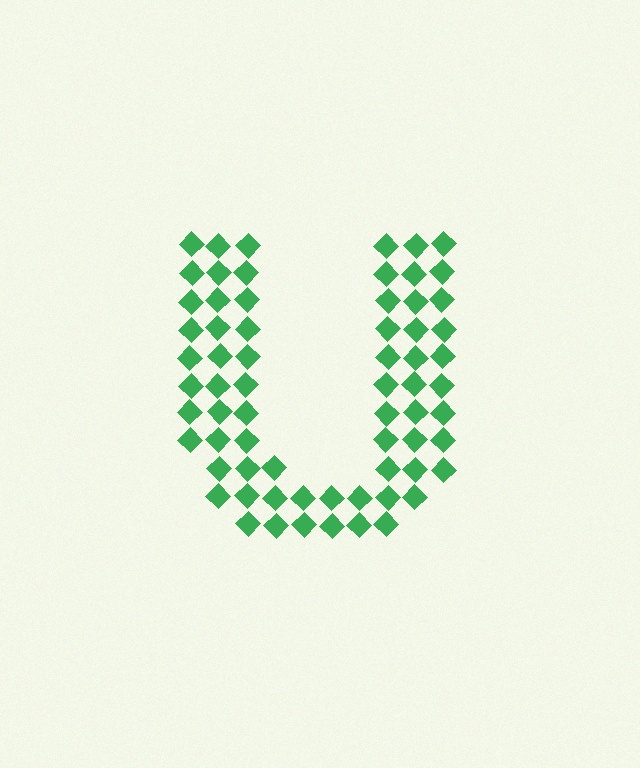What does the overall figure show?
The overall figure shows the letter U.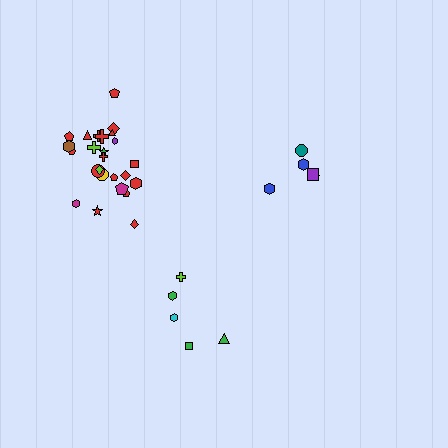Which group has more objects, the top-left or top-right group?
The top-left group.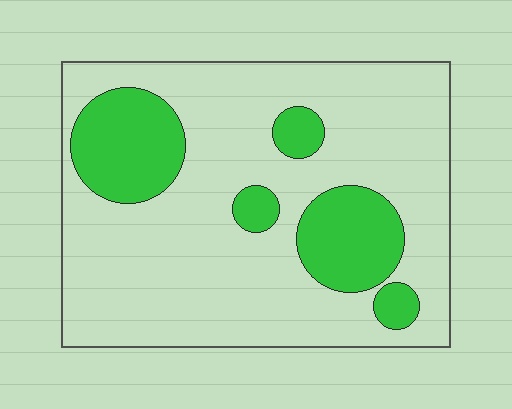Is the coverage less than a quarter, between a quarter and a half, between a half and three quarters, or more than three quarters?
Less than a quarter.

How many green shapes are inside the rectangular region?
5.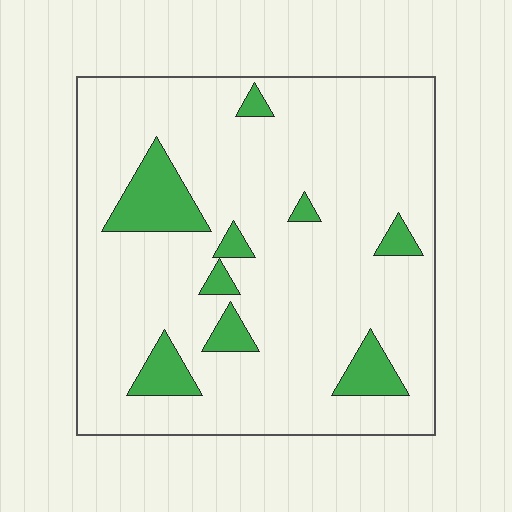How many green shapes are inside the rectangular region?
9.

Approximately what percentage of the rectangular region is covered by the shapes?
Approximately 15%.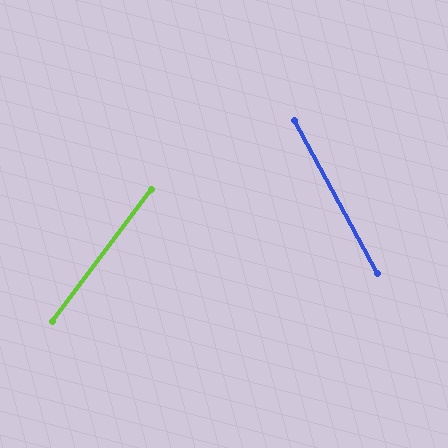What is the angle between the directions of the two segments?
Approximately 65 degrees.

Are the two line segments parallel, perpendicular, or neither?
Neither parallel nor perpendicular — they differ by about 65°.